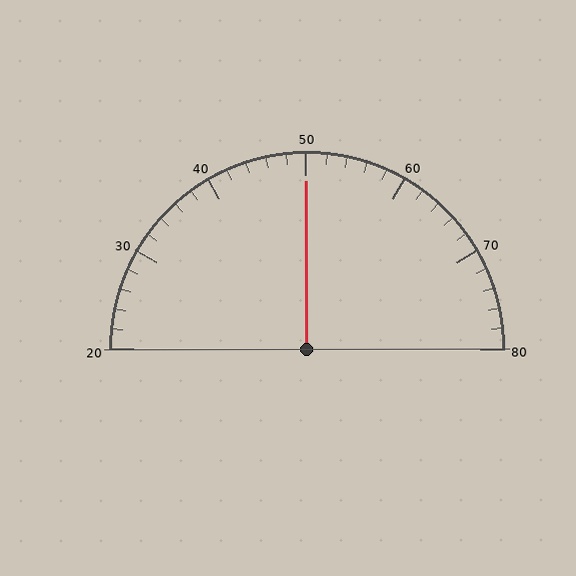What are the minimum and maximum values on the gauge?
The gauge ranges from 20 to 80.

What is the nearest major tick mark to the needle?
The nearest major tick mark is 50.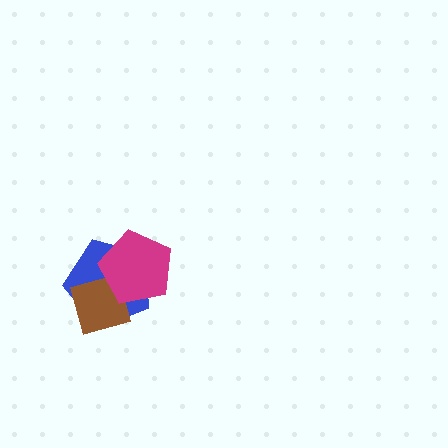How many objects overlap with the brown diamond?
2 objects overlap with the brown diamond.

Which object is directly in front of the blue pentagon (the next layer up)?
The brown diamond is directly in front of the blue pentagon.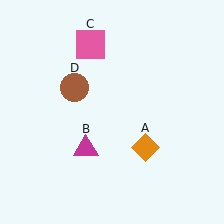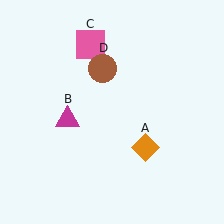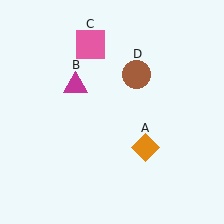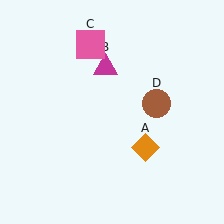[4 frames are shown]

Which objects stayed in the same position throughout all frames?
Orange diamond (object A) and pink square (object C) remained stationary.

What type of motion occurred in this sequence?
The magenta triangle (object B), brown circle (object D) rotated clockwise around the center of the scene.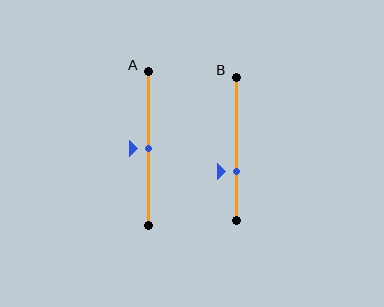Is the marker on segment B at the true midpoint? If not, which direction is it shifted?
No, the marker on segment B is shifted downward by about 16% of the segment length.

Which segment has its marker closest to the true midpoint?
Segment A has its marker closest to the true midpoint.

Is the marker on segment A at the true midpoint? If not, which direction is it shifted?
Yes, the marker on segment A is at the true midpoint.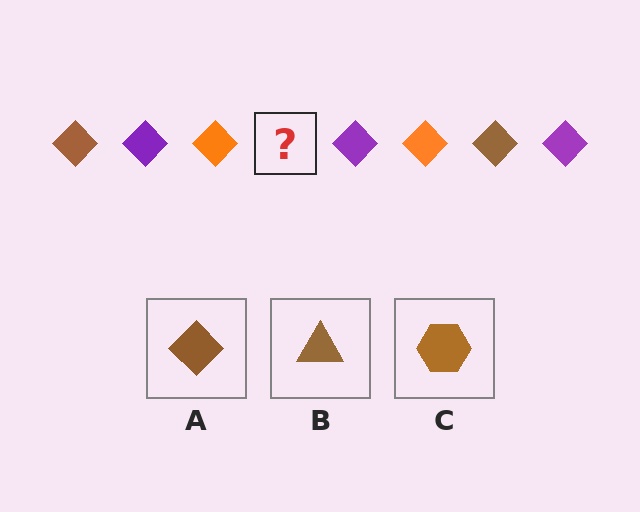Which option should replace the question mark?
Option A.